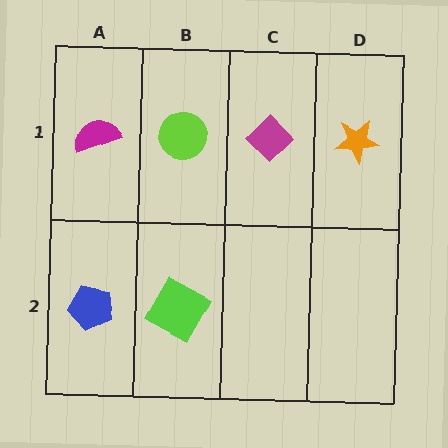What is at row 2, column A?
A blue pentagon.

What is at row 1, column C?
A magenta diamond.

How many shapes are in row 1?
4 shapes.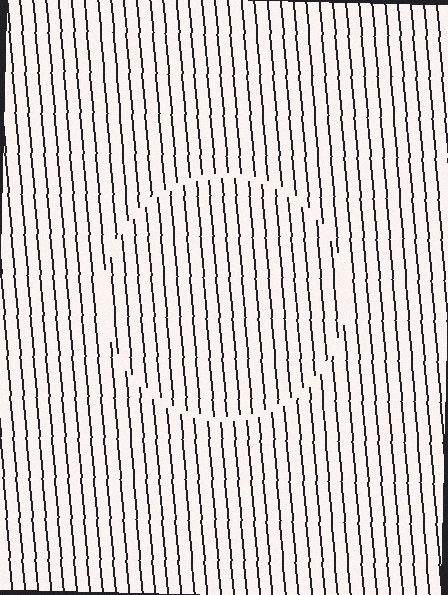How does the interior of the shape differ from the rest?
The interior of the shape contains the same grating, shifted by half a period — the contour is defined by the phase discontinuity where line-ends from the inner and outer gratings abut.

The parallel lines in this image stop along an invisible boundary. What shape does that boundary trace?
An illusory circle. The interior of the shape contains the same grating, shifted by half a period — the contour is defined by the phase discontinuity where line-ends from the inner and outer gratings abut.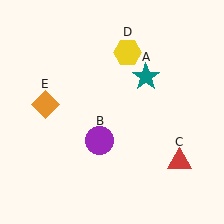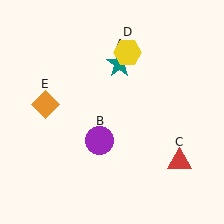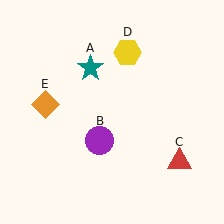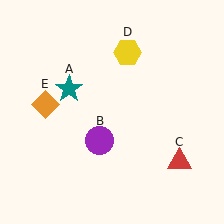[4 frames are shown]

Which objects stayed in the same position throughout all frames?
Purple circle (object B) and red triangle (object C) and yellow hexagon (object D) and orange diamond (object E) remained stationary.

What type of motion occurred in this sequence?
The teal star (object A) rotated counterclockwise around the center of the scene.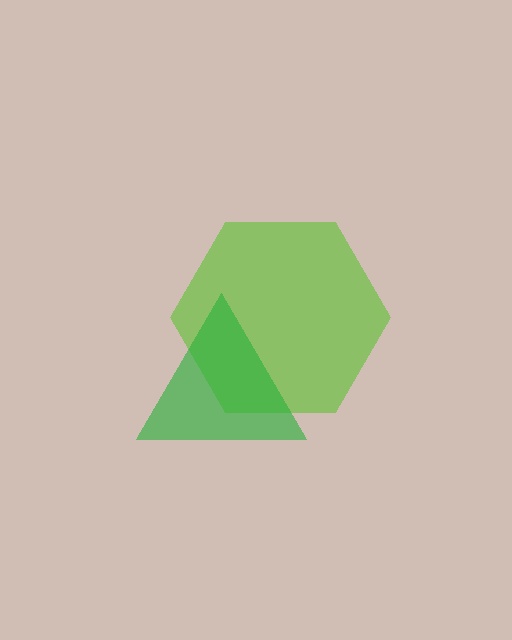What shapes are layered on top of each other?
The layered shapes are: a lime hexagon, a green triangle.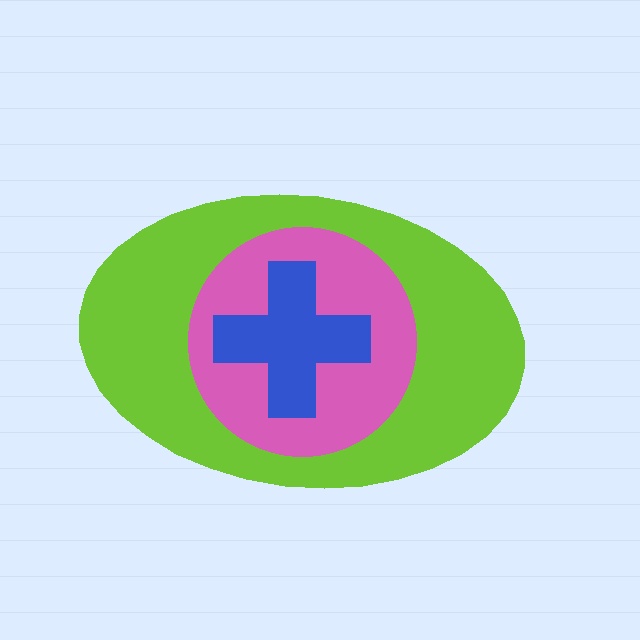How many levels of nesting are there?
3.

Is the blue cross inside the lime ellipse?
Yes.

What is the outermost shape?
The lime ellipse.